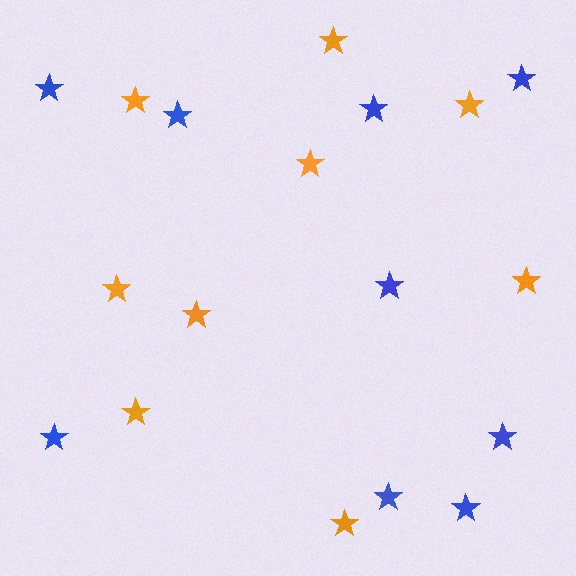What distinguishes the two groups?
There are 2 groups: one group of orange stars (9) and one group of blue stars (9).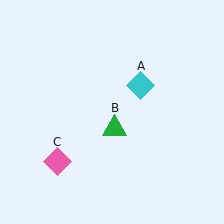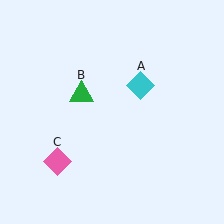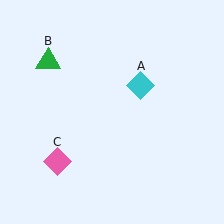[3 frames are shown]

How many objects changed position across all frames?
1 object changed position: green triangle (object B).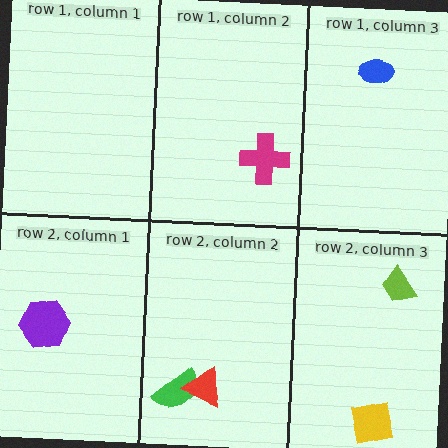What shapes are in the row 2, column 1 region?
The purple hexagon.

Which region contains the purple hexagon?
The row 2, column 1 region.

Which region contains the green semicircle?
The row 2, column 2 region.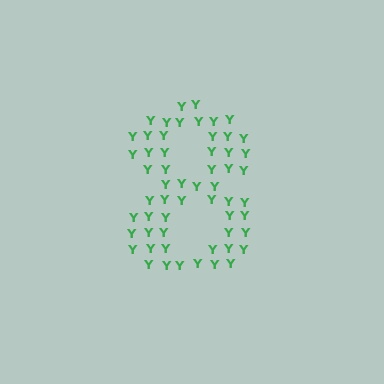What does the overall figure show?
The overall figure shows the digit 8.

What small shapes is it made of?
It is made of small letter Y's.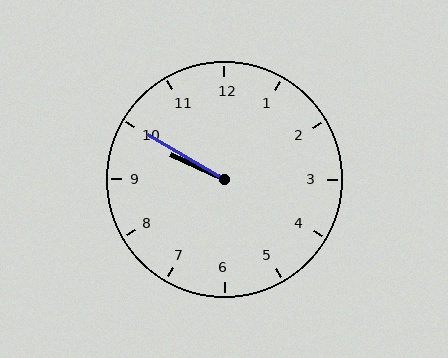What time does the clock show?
9:50.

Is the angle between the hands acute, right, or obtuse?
It is acute.